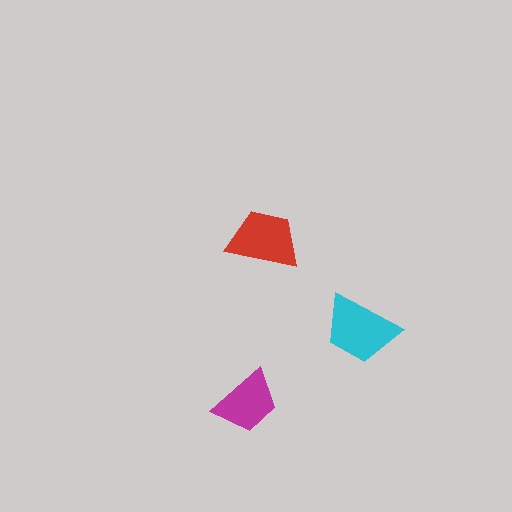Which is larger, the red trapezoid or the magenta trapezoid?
The red one.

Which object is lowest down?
The magenta trapezoid is bottommost.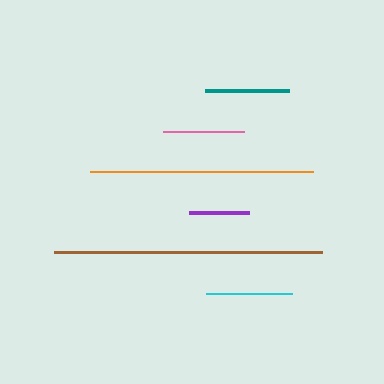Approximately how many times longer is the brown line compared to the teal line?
The brown line is approximately 3.2 times the length of the teal line.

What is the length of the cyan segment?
The cyan segment is approximately 86 pixels long.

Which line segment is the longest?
The brown line is the longest at approximately 268 pixels.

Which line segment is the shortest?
The purple line is the shortest at approximately 60 pixels.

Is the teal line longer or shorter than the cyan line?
The cyan line is longer than the teal line.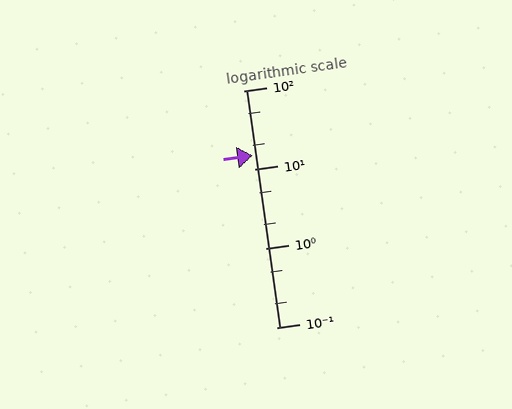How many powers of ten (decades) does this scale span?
The scale spans 3 decades, from 0.1 to 100.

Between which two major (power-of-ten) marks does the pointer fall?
The pointer is between 10 and 100.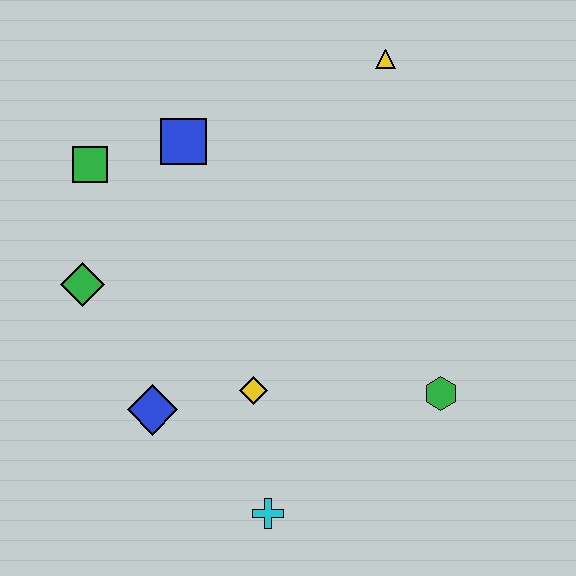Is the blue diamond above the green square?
No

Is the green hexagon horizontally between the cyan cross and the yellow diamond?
No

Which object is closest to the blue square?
The green square is closest to the blue square.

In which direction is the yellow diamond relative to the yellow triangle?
The yellow diamond is below the yellow triangle.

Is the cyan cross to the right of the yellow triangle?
No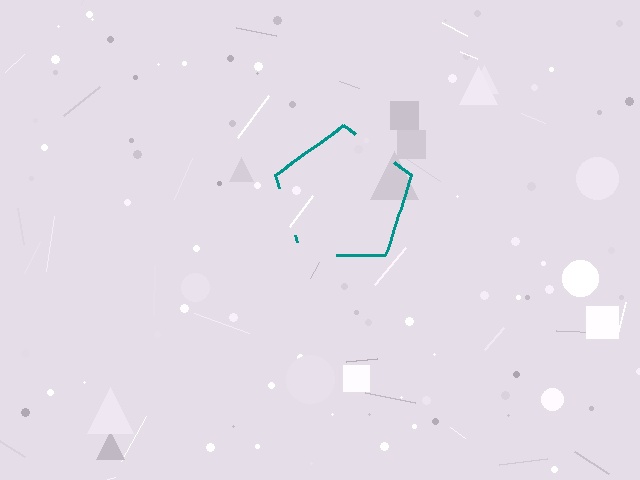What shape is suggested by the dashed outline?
The dashed outline suggests a pentagon.